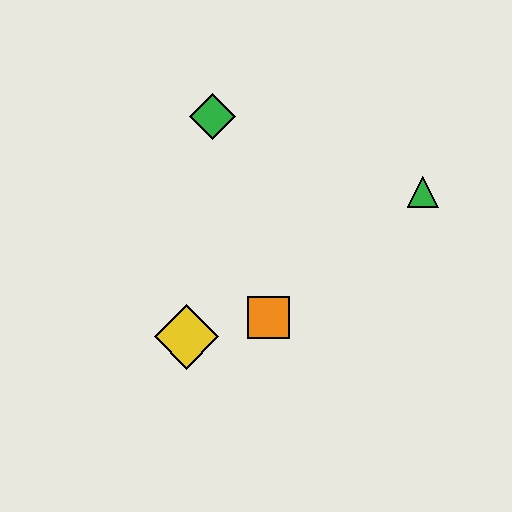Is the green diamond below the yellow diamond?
No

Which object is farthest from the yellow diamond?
The green triangle is farthest from the yellow diamond.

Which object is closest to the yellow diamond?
The orange square is closest to the yellow diamond.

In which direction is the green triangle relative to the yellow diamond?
The green triangle is to the right of the yellow diamond.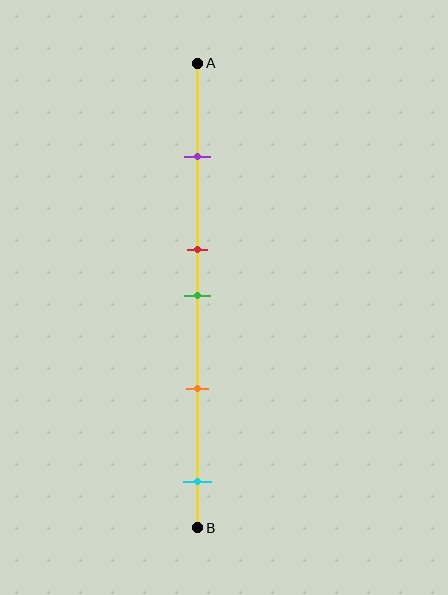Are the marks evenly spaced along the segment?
No, the marks are not evenly spaced.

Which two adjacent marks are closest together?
The red and green marks are the closest adjacent pair.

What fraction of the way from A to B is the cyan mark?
The cyan mark is approximately 90% (0.9) of the way from A to B.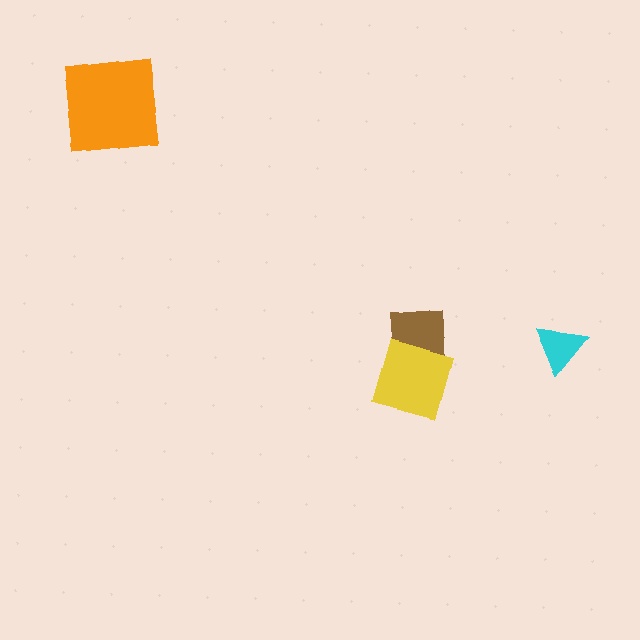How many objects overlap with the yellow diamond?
1 object overlaps with the yellow diamond.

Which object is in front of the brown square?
The yellow diamond is in front of the brown square.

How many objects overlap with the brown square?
1 object overlaps with the brown square.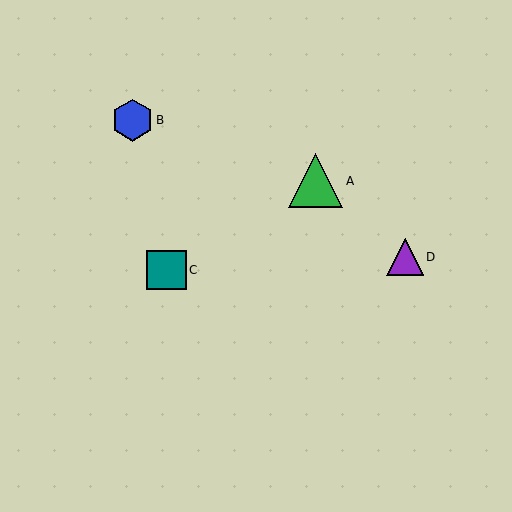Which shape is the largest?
The green triangle (labeled A) is the largest.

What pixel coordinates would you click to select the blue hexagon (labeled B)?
Click at (132, 120) to select the blue hexagon B.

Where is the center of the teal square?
The center of the teal square is at (167, 270).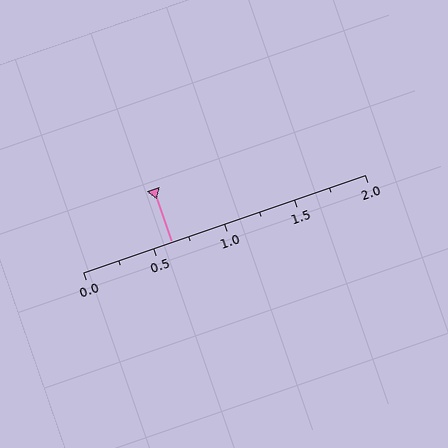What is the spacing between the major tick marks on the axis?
The major ticks are spaced 0.5 apart.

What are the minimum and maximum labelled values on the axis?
The axis runs from 0.0 to 2.0.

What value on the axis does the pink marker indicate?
The marker indicates approximately 0.62.